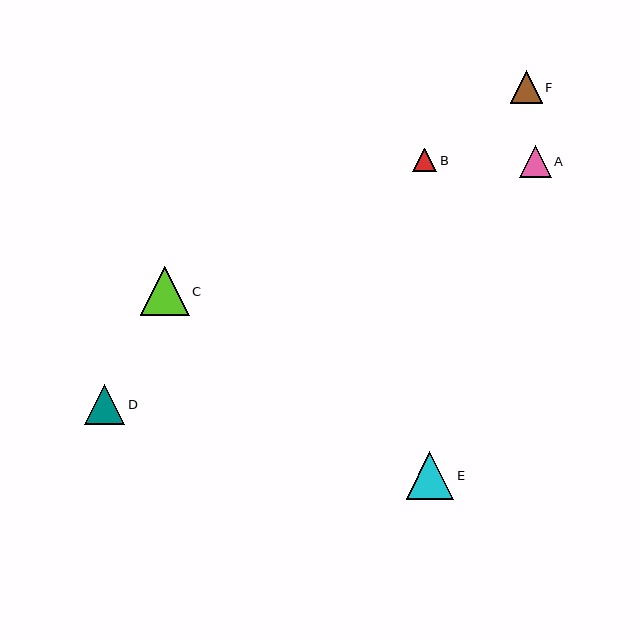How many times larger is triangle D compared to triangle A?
Triangle D is approximately 1.3 times the size of triangle A.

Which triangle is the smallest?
Triangle B is the smallest with a size of approximately 24 pixels.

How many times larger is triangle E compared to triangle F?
Triangle E is approximately 1.5 times the size of triangle F.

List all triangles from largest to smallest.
From largest to smallest: C, E, D, F, A, B.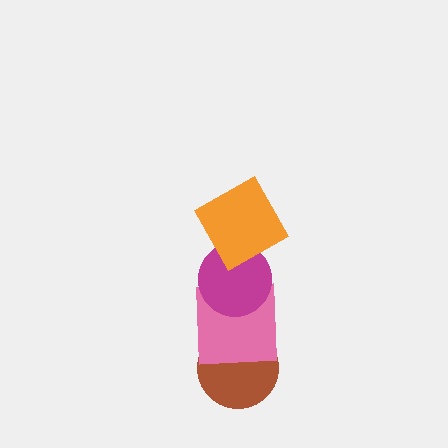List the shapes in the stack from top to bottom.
From top to bottom: the orange square, the magenta circle, the pink square, the brown circle.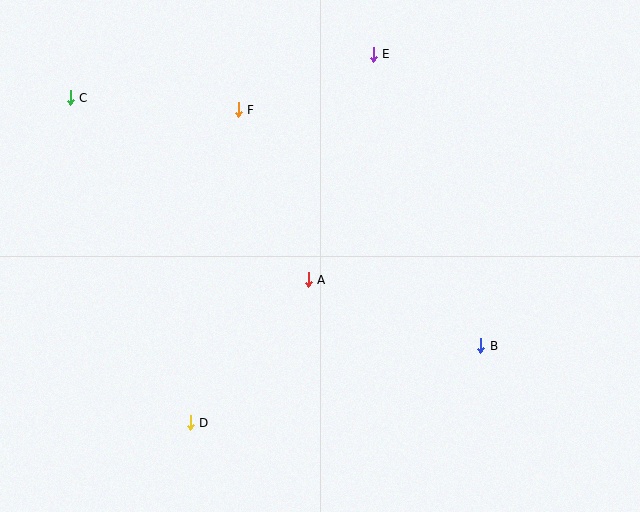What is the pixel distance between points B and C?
The distance between B and C is 480 pixels.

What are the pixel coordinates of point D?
Point D is at (190, 423).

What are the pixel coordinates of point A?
Point A is at (308, 280).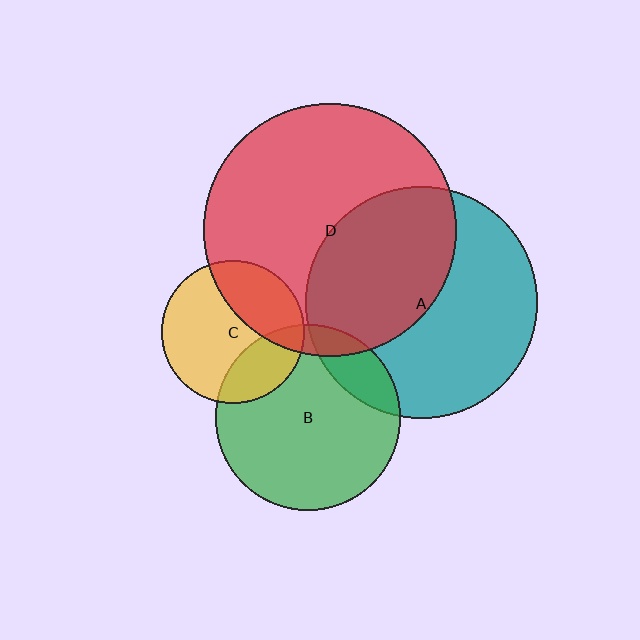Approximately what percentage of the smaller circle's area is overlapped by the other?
Approximately 25%.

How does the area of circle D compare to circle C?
Approximately 3.1 times.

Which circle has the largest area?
Circle D (red).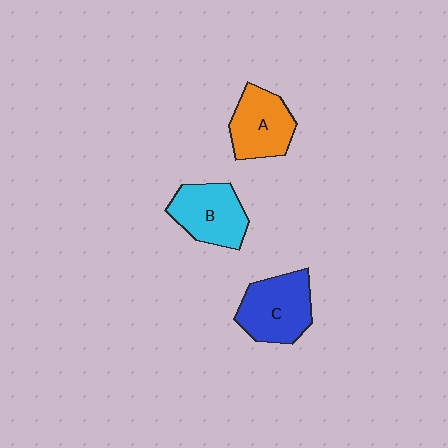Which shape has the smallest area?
Shape A (orange).